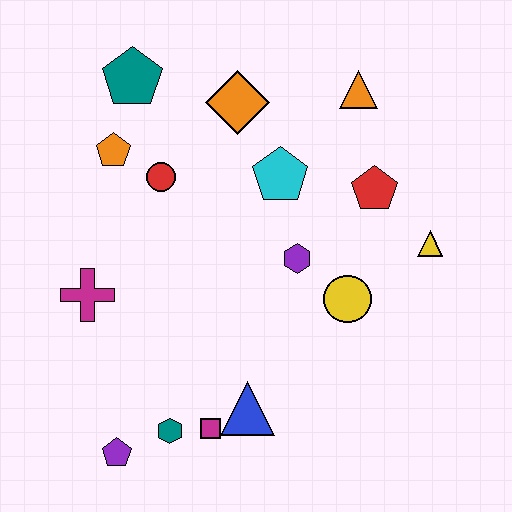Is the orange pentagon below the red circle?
No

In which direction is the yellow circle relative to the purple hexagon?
The yellow circle is to the right of the purple hexagon.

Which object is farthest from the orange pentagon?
The yellow triangle is farthest from the orange pentagon.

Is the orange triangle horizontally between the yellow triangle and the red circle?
Yes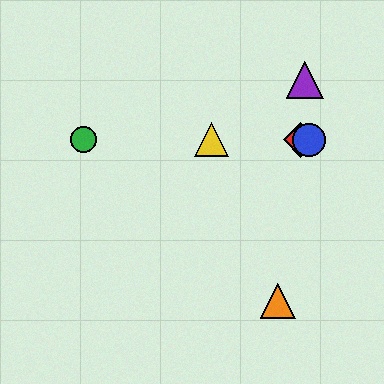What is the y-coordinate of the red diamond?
The red diamond is at y≈140.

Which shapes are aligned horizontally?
The red diamond, the blue circle, the green circle, the yellow triangle are aligned horizontally.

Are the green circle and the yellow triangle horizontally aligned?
Yes, both are at y≈140.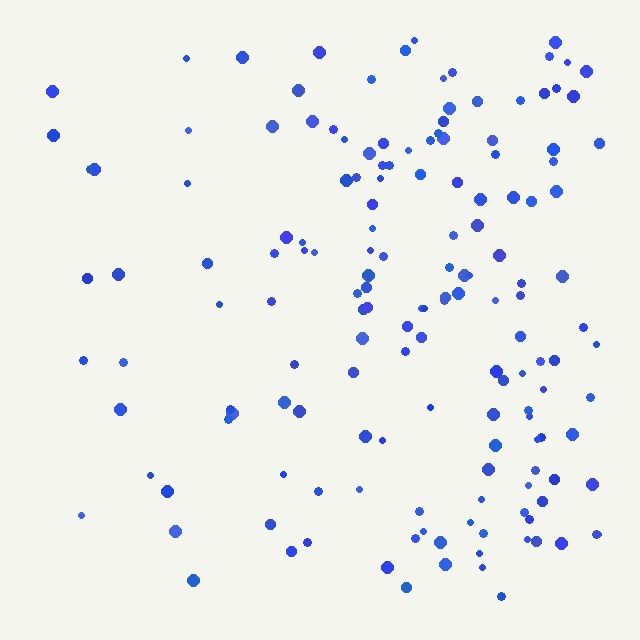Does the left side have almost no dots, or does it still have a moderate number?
Still a moderate number, just noticeably fewer than the right.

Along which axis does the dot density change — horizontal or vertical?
Horizontal.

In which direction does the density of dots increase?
From left to right, with the right side densest.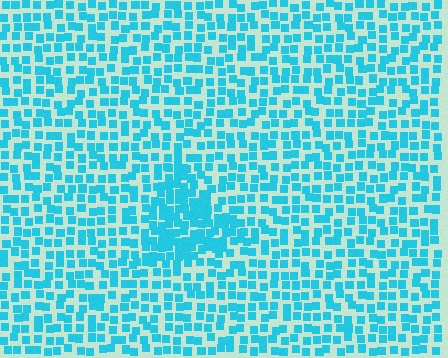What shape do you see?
I see a triangle.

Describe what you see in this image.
The image contains small cyan elements arranged at two different densities. A triangle-shaped region is visible where the elements are more densely packed than the surrounding area.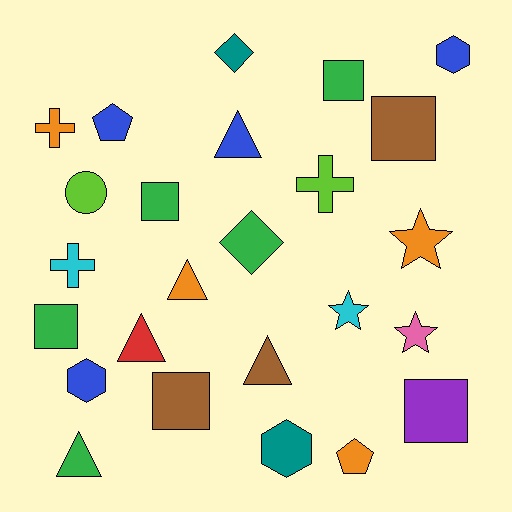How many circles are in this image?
There is 1 circle.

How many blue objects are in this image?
There are 4 blue objects.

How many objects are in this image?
There are 25 objects.